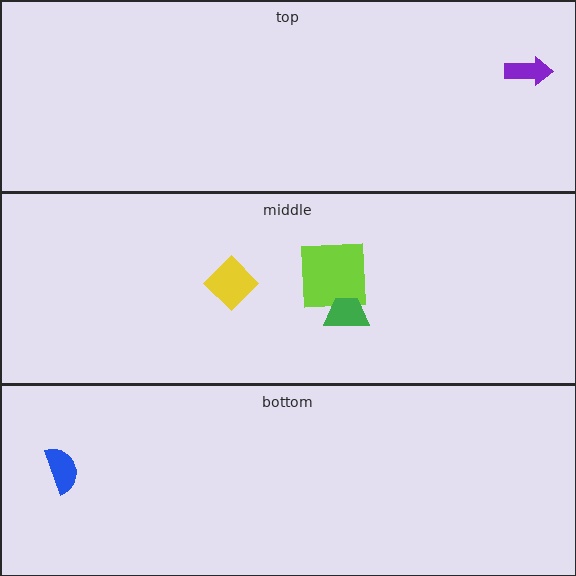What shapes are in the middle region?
The yellow diamond, the lime square, the green trapezoid.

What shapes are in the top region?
The purple arrow.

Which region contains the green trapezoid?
The middle region.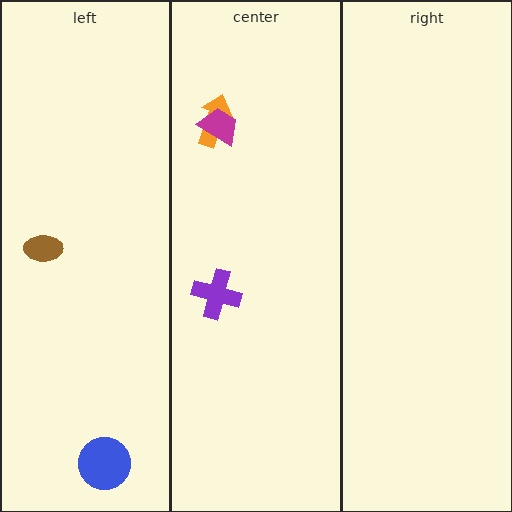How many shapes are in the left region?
2.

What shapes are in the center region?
The orange arrow, the purple cross, the magenta trapezoid.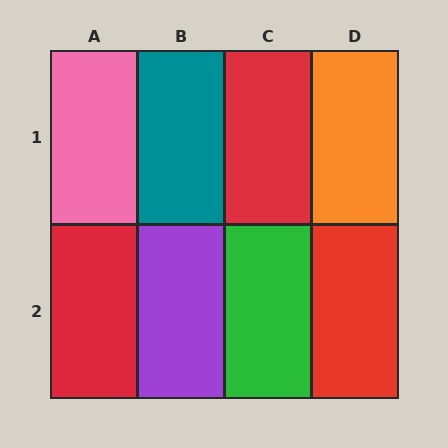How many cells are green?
1 cell is green.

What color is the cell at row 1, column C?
Red.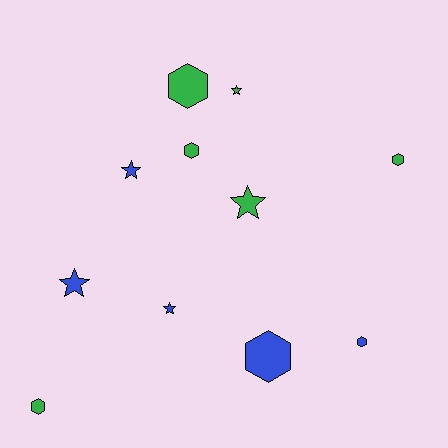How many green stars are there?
There are 2 green stars.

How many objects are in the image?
There are 11 objects.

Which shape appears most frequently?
Hexagon, with 6 objects.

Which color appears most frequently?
Green, with 6 objects.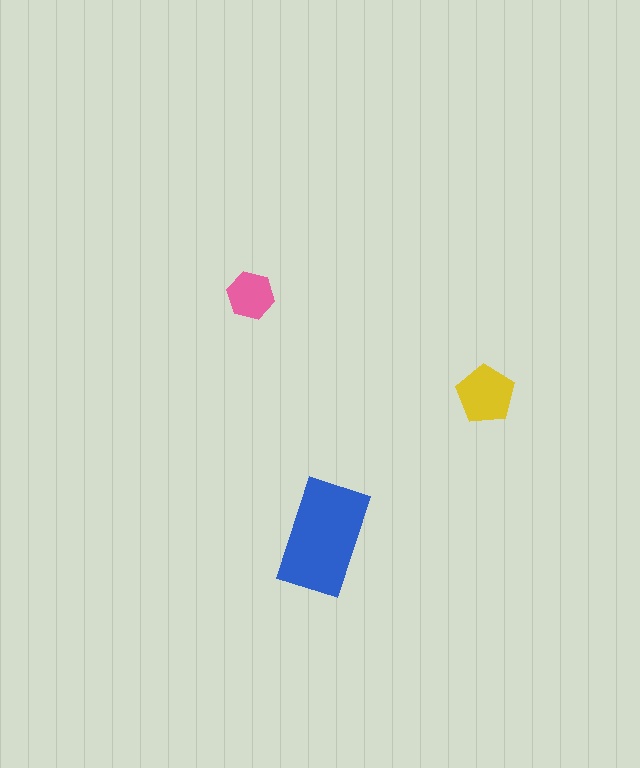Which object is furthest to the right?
The yellow pentagon is rightmost.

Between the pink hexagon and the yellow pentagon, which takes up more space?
The yellow pentagon.